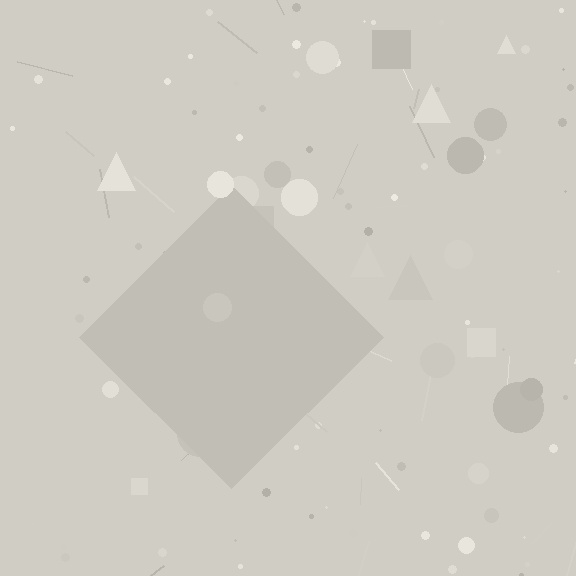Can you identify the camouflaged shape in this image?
The camouflaged shape is a diamond.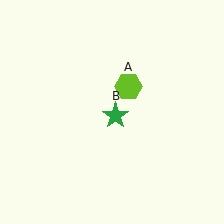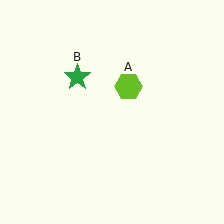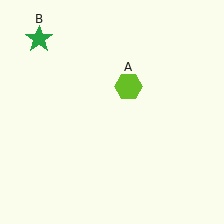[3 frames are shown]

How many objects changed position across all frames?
1 object changed position: green star (object B).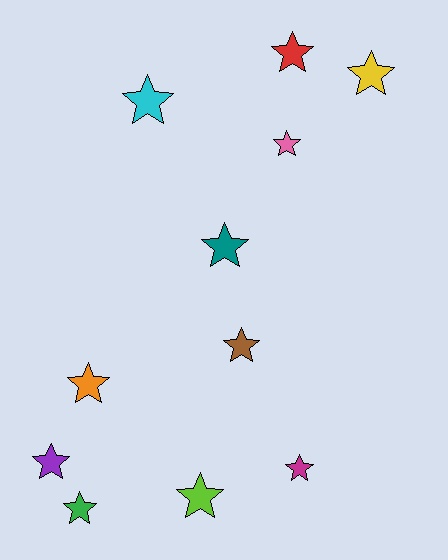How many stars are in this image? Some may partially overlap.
There are 11 stars.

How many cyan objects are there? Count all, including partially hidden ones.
There is 1 cyan object.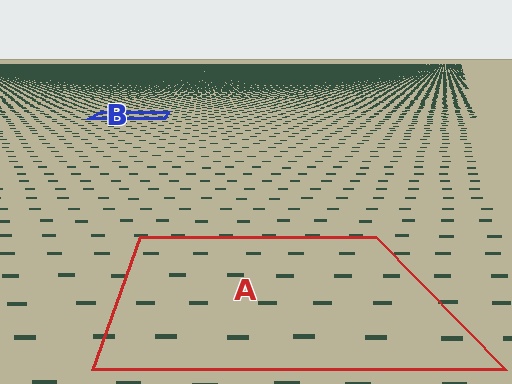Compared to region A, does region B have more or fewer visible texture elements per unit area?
Region B has more texture elements per unit area — they are packed more densely because it is farther away.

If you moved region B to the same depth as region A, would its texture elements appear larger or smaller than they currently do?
They would appear larger. At a closer depth, the same texture elements are projected at a bigger on-screen size.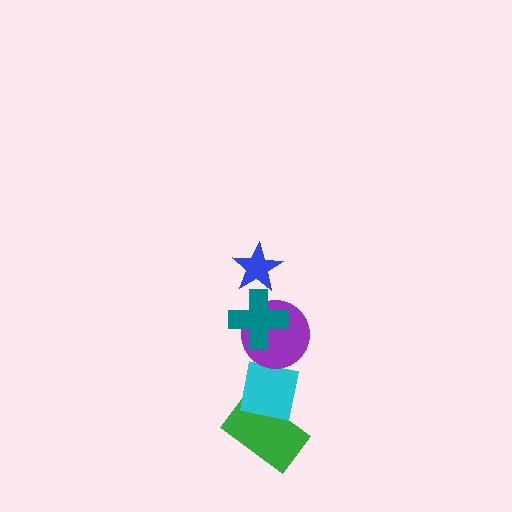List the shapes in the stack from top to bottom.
From top to bottom: the blue star, the teal cross, the purple circle, the cyan square, the green rectangle.